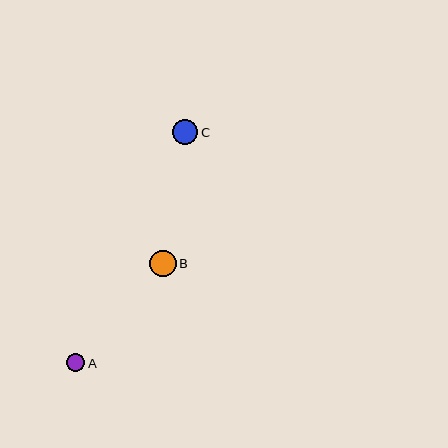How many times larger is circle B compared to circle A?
Circle B is approximately 1.5 times the size of circle A.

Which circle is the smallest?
Circle A is the smallest with a size of approximately 18 pixels.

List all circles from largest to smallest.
From largest to smallest: B, C, A.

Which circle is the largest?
Circle B is the largest with a size of approximately 27 pixels.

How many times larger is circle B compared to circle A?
Circle B is approximately 1.5 times the size of circle A.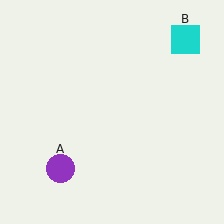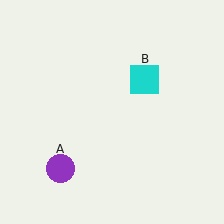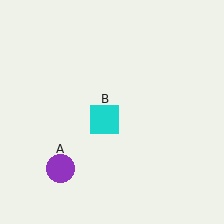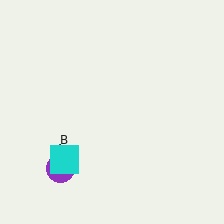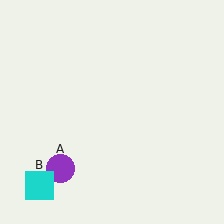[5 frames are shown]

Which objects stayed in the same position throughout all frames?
Purple circle (object A) remained stationary.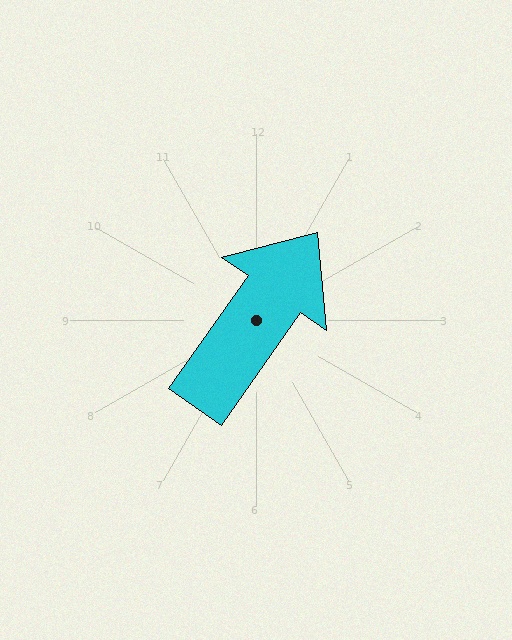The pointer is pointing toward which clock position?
Roughly 1 o'clock.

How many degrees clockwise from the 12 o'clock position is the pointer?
Approximately 35 degrees.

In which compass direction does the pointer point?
Northeast.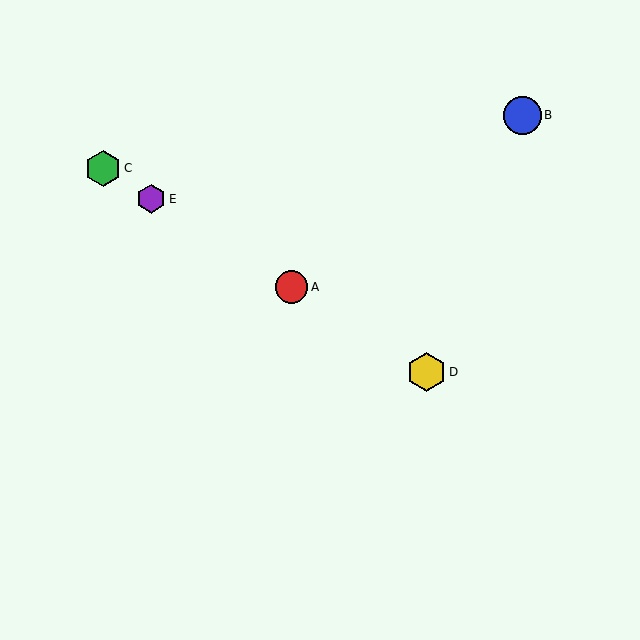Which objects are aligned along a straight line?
Objects A, C, D, E are aligned along a straight line.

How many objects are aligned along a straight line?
4 objects (A, C, D, E) are aligned along a straight line.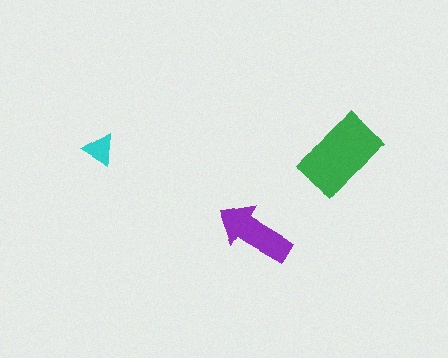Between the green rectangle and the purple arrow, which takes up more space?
The green rectangle.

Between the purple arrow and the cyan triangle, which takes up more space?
The purple arrow.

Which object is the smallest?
The cyan triangle.